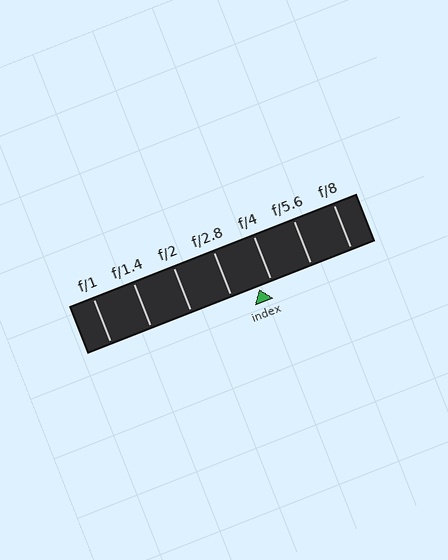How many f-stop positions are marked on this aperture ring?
There are 7 f-stop positions marked.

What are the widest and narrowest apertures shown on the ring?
The widest aperture shown is f/1 and the narrowest is f/8.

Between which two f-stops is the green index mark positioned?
The index mark is between f/2.8 and f/4.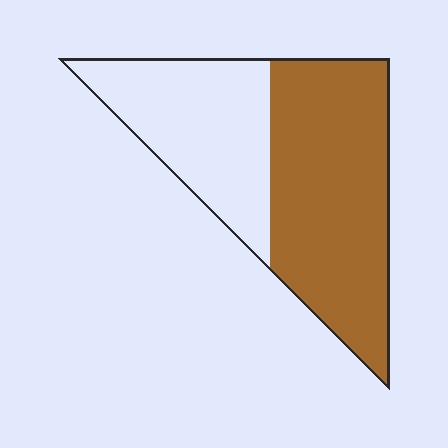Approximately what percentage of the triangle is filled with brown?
Approximately 60%.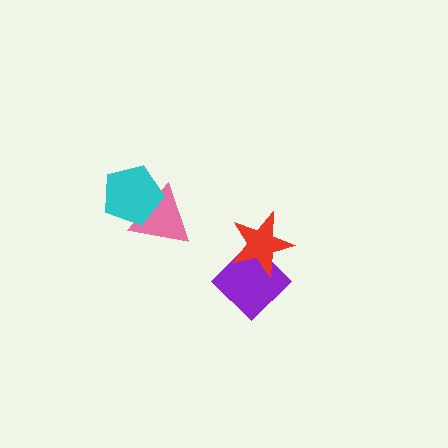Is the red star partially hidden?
No, no other shape covers it.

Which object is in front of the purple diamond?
The red star is in front of the purple diamond.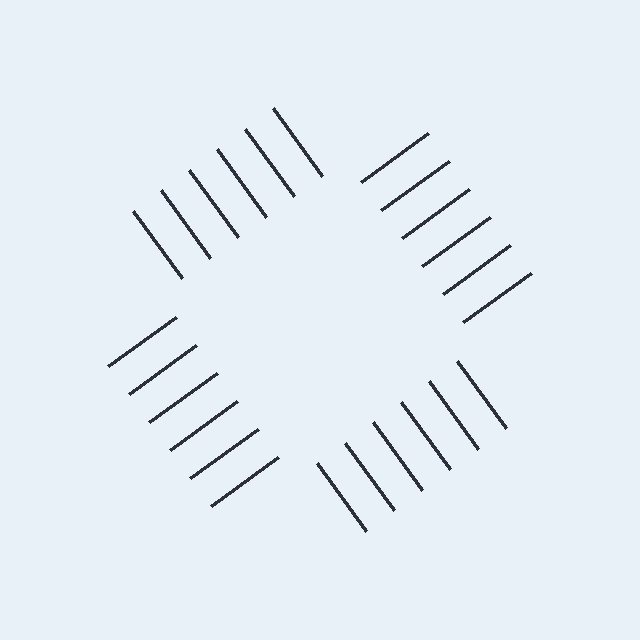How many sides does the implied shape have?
4 sides — the line-ends trace a square.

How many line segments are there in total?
24 — 6 along each of the 4 edges.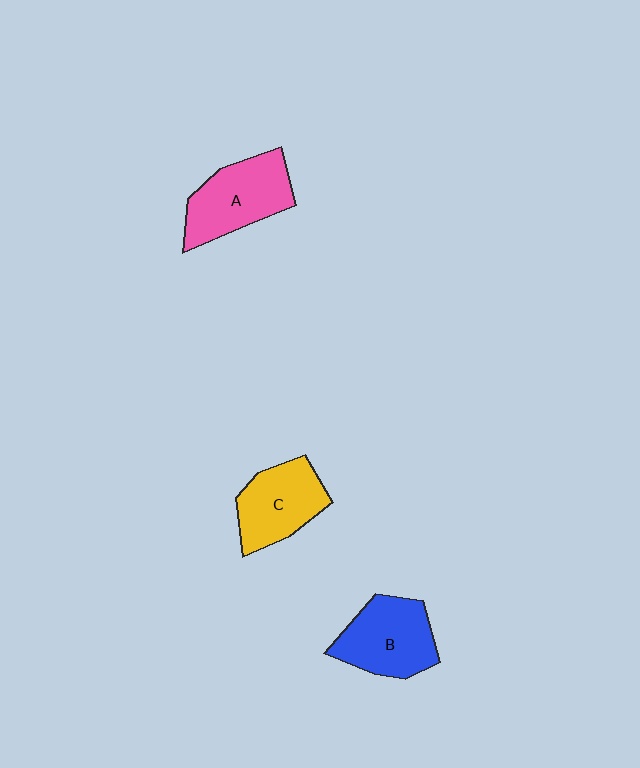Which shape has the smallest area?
Shape C (yellow).